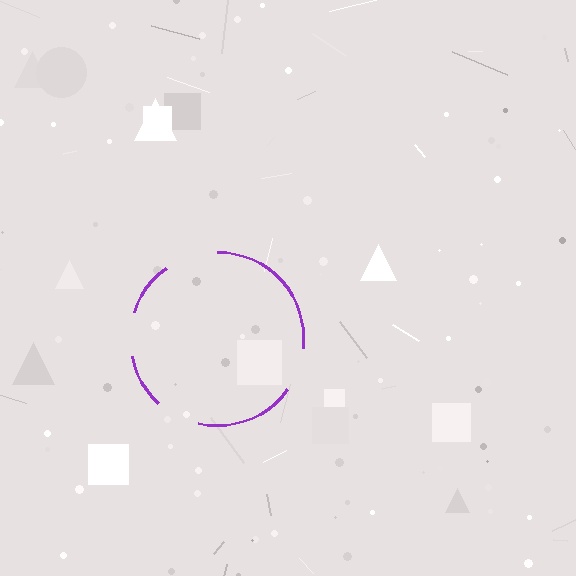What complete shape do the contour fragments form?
The contour fragments form a circle.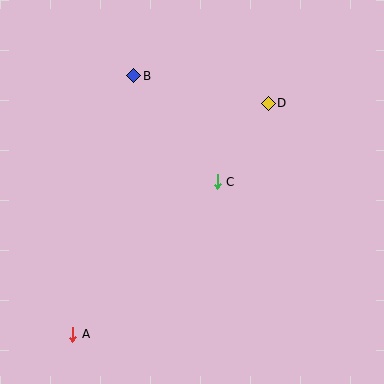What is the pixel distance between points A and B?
The distance between A and B is 266 pixels.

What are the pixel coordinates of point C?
Point C is at (217, 182).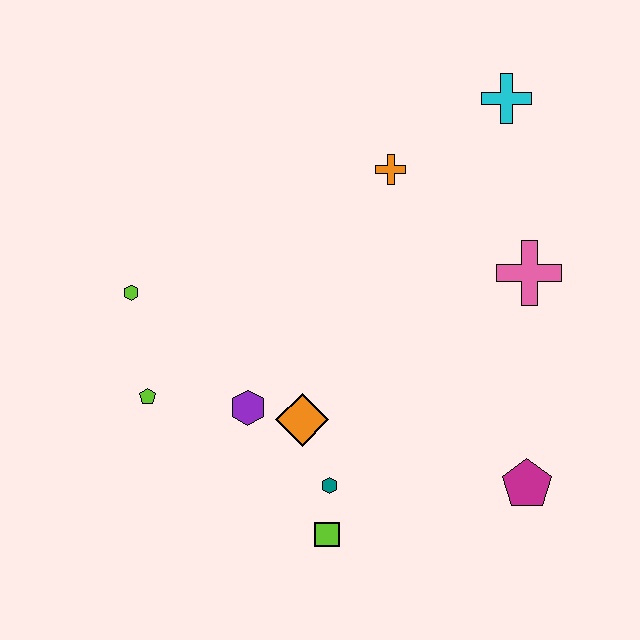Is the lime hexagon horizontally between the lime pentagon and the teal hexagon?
No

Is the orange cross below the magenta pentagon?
No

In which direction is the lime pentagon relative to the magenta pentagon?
The lime pentagon is to the left of the magenta pentagon.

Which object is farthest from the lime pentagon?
The cyan cross is farthest from the lime pentagon.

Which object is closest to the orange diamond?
The purple hexagon is closest to the orange diamond.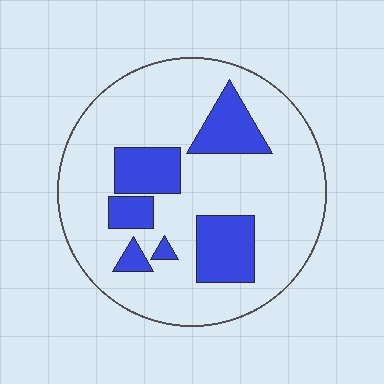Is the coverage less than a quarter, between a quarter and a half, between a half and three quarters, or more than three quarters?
Less than a quarter.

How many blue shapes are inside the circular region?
6.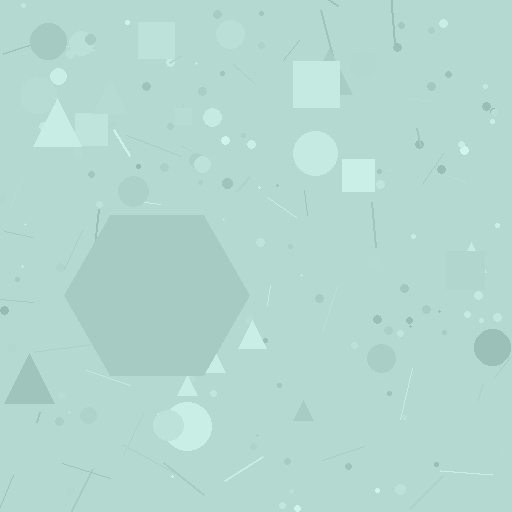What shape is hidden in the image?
A hexagon is hidden in the image.